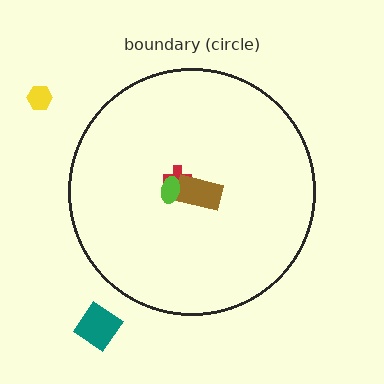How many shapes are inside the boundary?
3 inside, 2 outside.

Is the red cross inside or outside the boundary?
Inside.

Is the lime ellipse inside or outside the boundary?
Inside.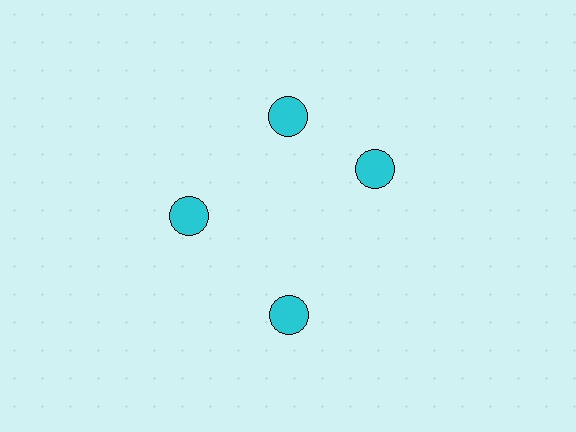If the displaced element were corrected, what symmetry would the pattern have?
It would have 4-fold rotational symmetry — the pattern would map onto itself every 90 degrees.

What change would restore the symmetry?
The symmetry would be restored by rotating it back into even spacing with its neighbors so that all 4 circles sit at equal angles and equal distance from the center.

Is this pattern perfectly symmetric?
No. The 4 cyan circles are arranged in a ring, but one element near the 3 o'clock position is rotated out of alignment along the ring, breaking the 4-fold rotational symmetry.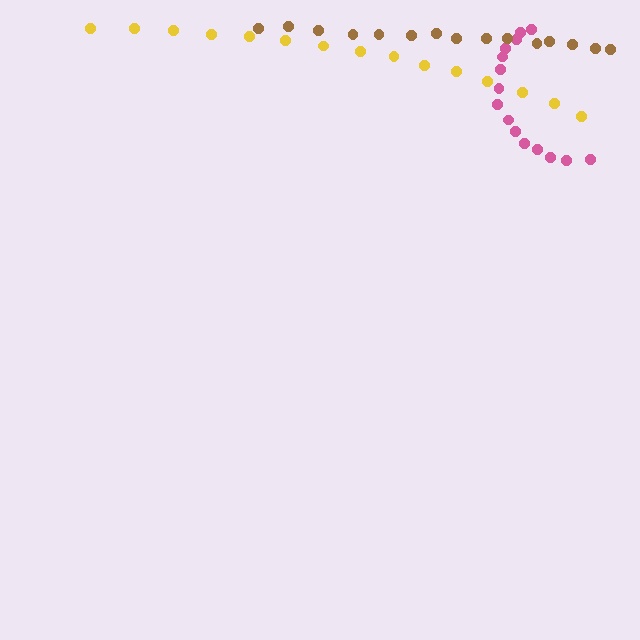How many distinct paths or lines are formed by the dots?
There are 3 distinct paths.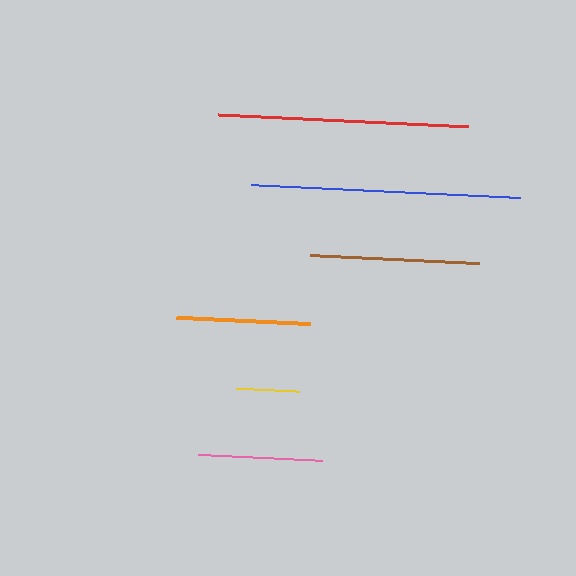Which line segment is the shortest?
The yellow line is the shortest at approximately 63 pixels.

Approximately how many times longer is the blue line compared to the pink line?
The blue line is approximately 2.2 times the length of the pink line.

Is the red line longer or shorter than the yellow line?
The red line is longer than the yellow line.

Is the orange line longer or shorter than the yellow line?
The orange line is longer than the yellow line.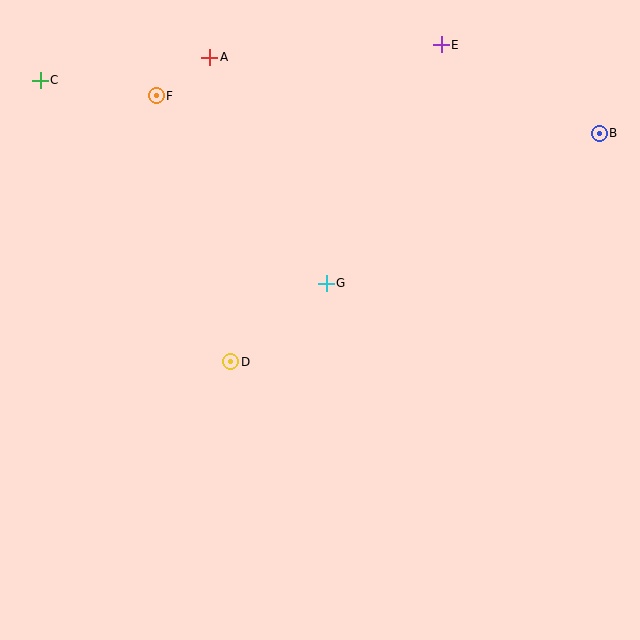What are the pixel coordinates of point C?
Point C is at (40, 80).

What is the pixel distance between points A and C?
The distance between A and C is 171 pixels.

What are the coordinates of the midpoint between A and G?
The midpoint between A and G is at (268, 170).